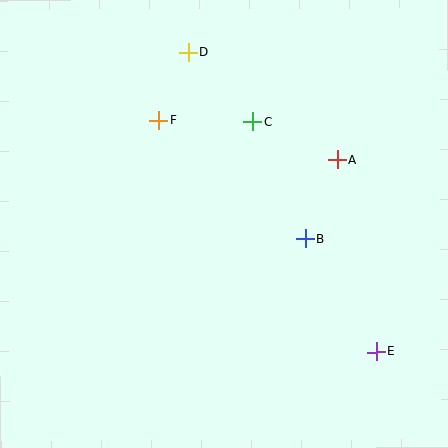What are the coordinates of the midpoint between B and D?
The midpoint between B and D is at (247, 146).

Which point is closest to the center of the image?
Point B at (305, 239) is closest to the center.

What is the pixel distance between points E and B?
The distance between E and B is 134 pixels.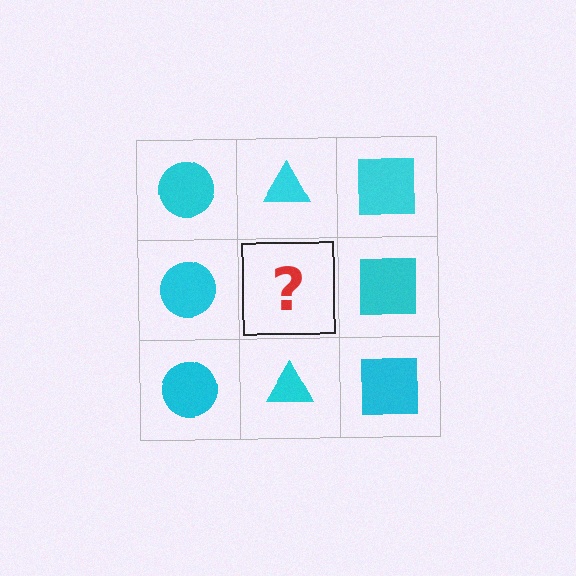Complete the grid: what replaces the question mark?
The question mark should be replaced with a cyan triangle.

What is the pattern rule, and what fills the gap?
The rule is that each column has a consistent shape. The gap should be filled with a cyan triangle.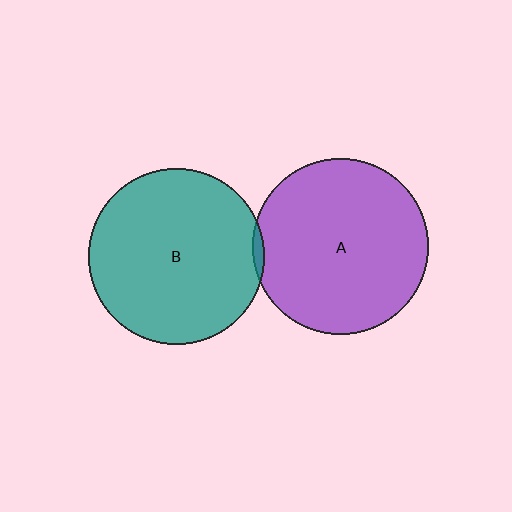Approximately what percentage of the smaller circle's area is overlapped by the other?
Approximately 5%.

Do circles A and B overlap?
Yes.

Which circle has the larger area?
Circle B (teal).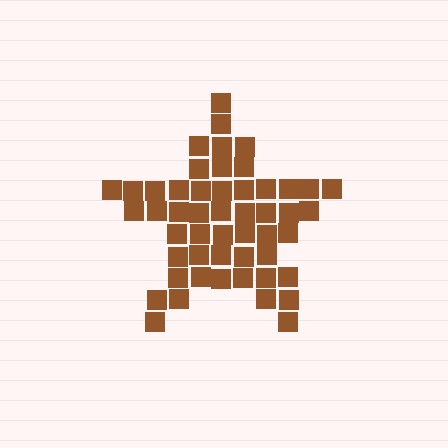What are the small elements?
The small elements are squares.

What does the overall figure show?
The overall figure shows a star.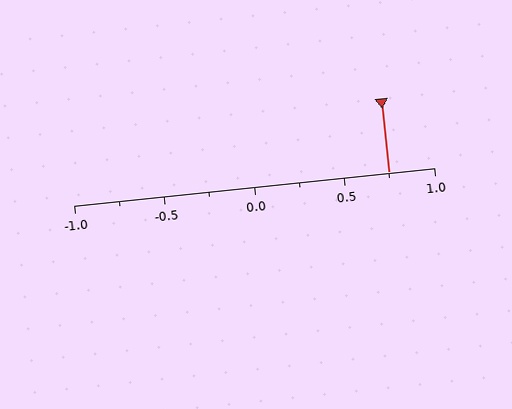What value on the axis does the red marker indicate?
The marker indicates approximately 0.75.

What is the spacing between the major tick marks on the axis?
The major ticks are spaced 0.5 apart.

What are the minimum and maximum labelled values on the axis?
The axis runs from -1.0 to 1.0.